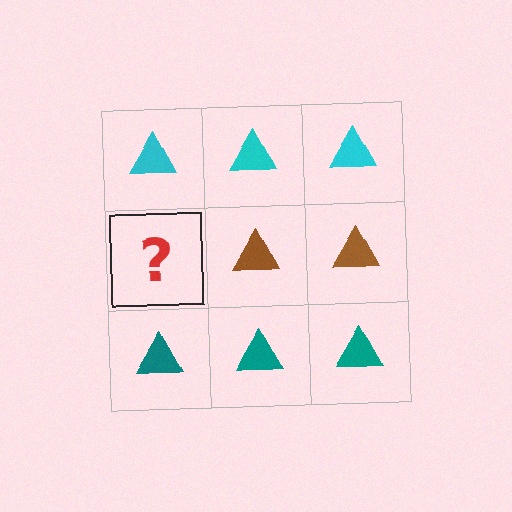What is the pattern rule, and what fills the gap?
The rule is that each row has a consistent color. The gap should be filled with a brown triangle.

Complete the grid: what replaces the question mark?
The question mark should be replaced with a brown triangle.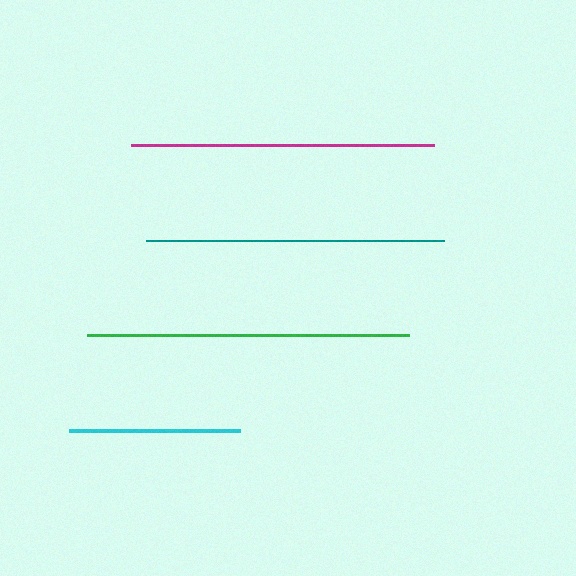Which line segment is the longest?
The green line is the longest at approximately 322 pixels.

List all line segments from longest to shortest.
From longest to shortest: green, magenta, teal, cyan.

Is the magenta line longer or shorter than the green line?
The green line is longer than the magenta line.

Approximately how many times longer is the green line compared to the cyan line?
The green line is approximately 1.9 times the length of the cyan line.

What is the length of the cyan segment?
The cyan segment is approximately 171 pixels long.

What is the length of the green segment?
The green segment is approximately 322 pixels long.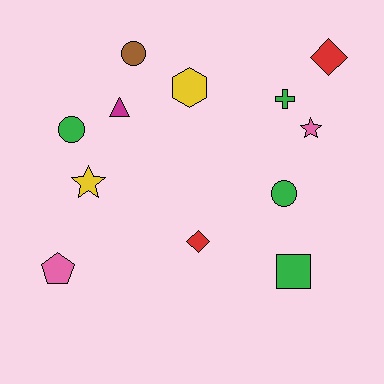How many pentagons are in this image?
There is 1 pentagon.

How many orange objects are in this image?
There are no orange objects.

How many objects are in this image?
There are 12 objects.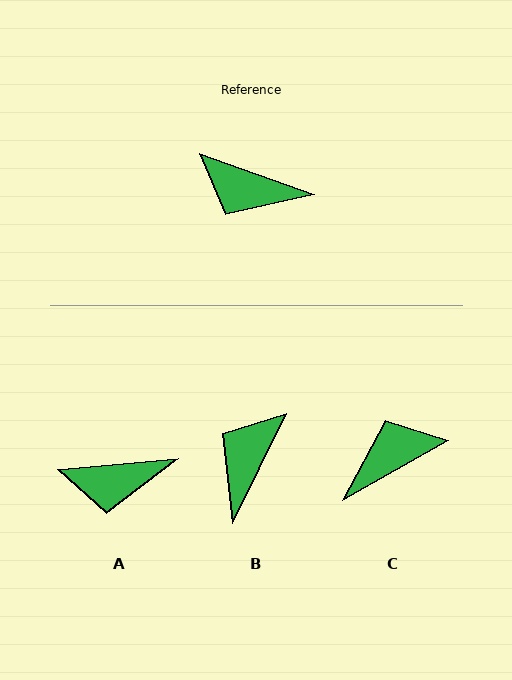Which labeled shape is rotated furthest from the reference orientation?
C, about 132 degrees away.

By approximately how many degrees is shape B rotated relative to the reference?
Approximately 97 degrees clockwise.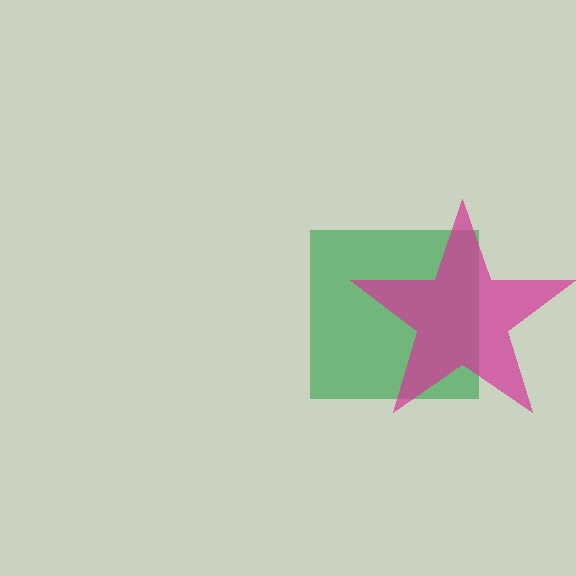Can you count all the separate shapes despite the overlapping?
Yes, there are 2 separate shapes.